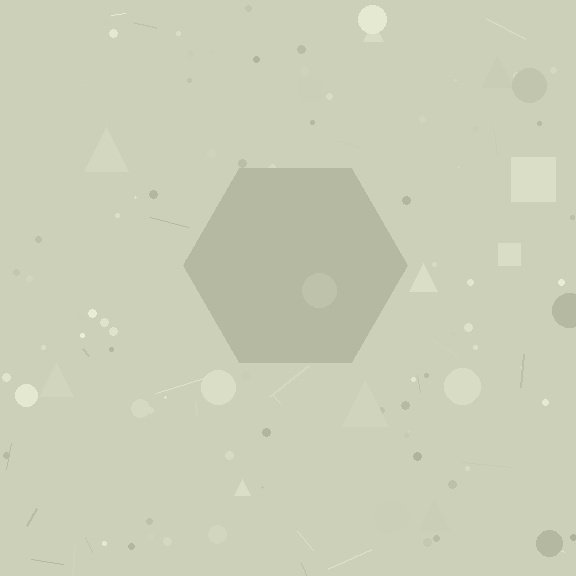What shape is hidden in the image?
A hexagon is hidden in the image.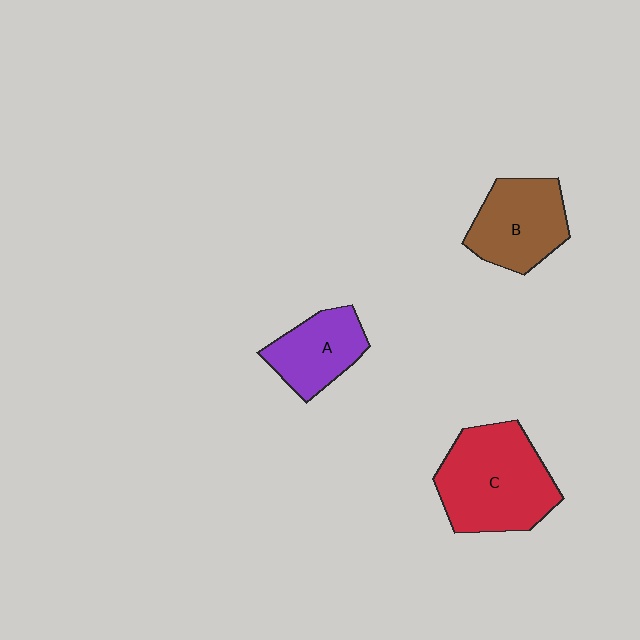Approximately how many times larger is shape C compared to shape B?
Approximately 1.4 times.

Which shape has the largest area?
Shape C (red).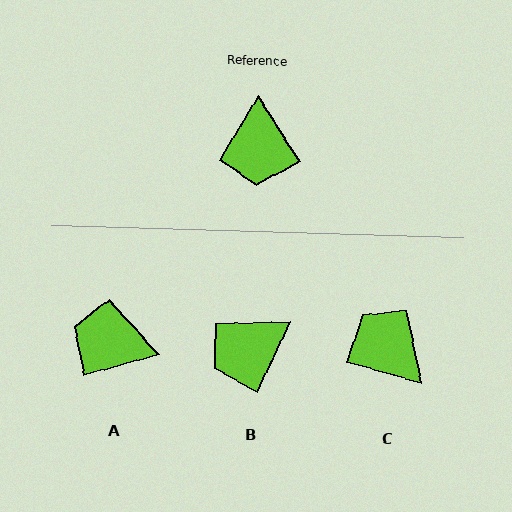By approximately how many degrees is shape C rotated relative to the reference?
Approximately 138 degrees clockwise.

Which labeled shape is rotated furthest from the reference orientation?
C, about 138 degrees away.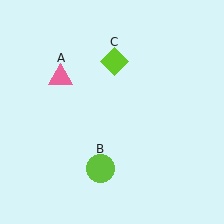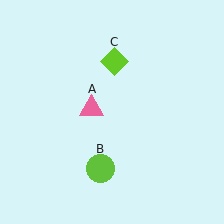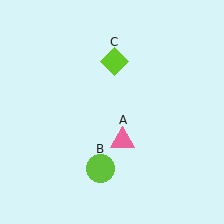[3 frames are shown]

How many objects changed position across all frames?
1 object changed position: pink triangle (object A).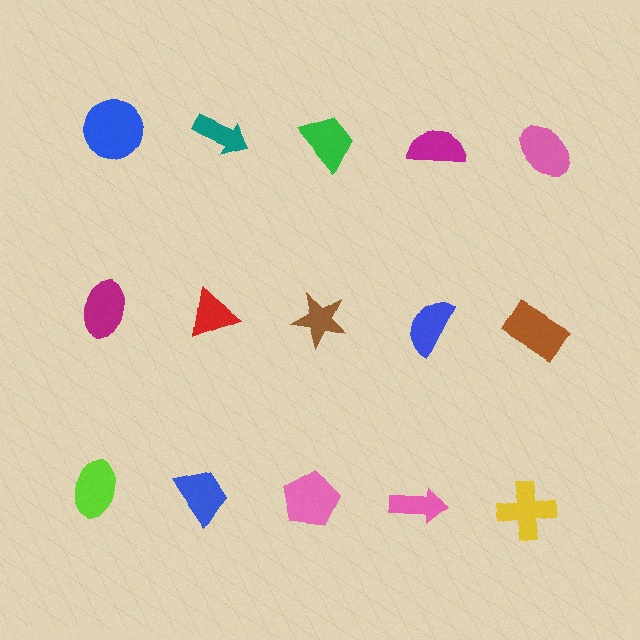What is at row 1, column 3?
A green trapezoid.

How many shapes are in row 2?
5 shapes.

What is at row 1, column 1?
A blue circle.